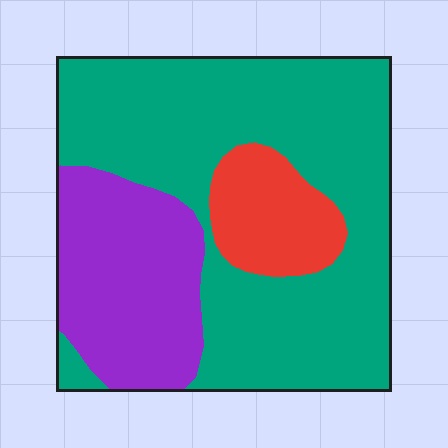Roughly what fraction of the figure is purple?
Purple covers 25% of the figure.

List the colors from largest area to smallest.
From largest to smallest: teal, purple, red.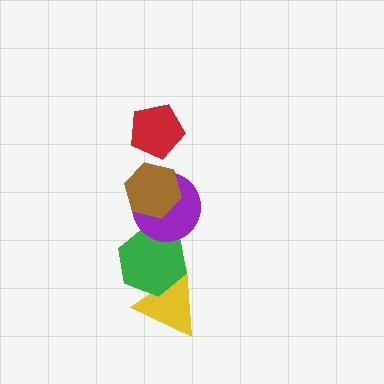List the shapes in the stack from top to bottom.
From top to bottom: the red pentagon, the brown hexagon, the purple circle, the green hexagon, the yellow triangle.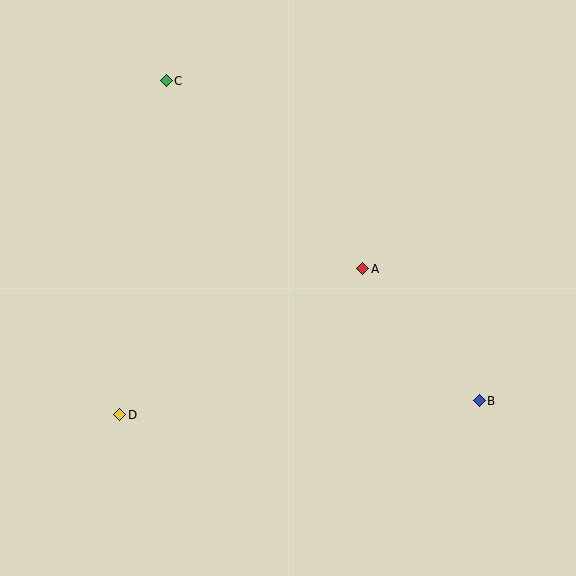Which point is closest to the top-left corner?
Point C is closest to the top-left corner.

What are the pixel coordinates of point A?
Point A is at (363, 269).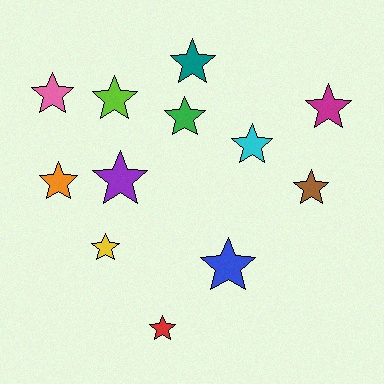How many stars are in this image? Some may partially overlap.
There are 12 stars.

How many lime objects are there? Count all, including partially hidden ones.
There is 1 lime object.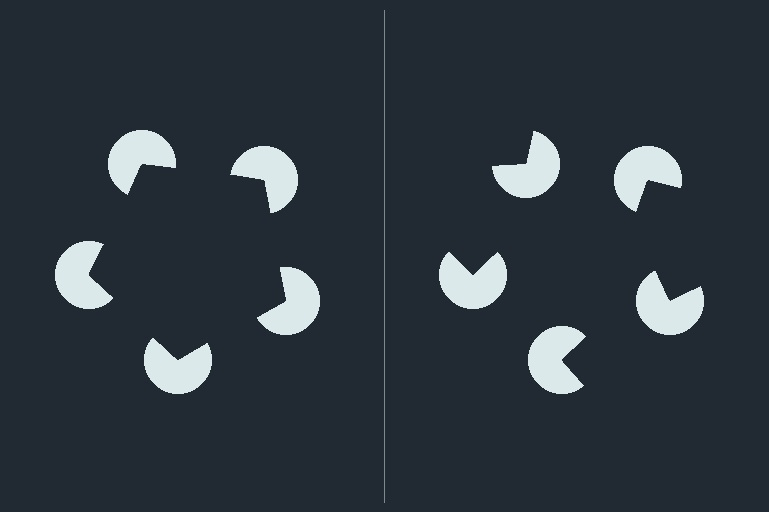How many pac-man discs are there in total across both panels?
10 — 5 on each side.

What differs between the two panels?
The pac-man discs are positioned identically on both sides; only the wedge orientations differ. On the left they align to a pentagon; on the right they are misaligned.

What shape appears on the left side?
An illusory pentagon.